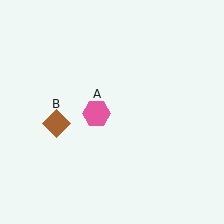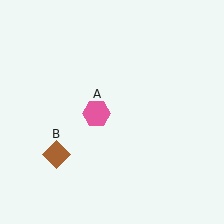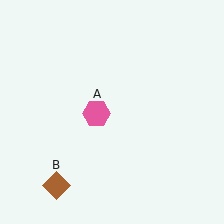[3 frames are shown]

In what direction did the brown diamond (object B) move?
The brown diamond (object B) moved down.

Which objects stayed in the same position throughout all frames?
Pink hexagon (object A) remained stationary.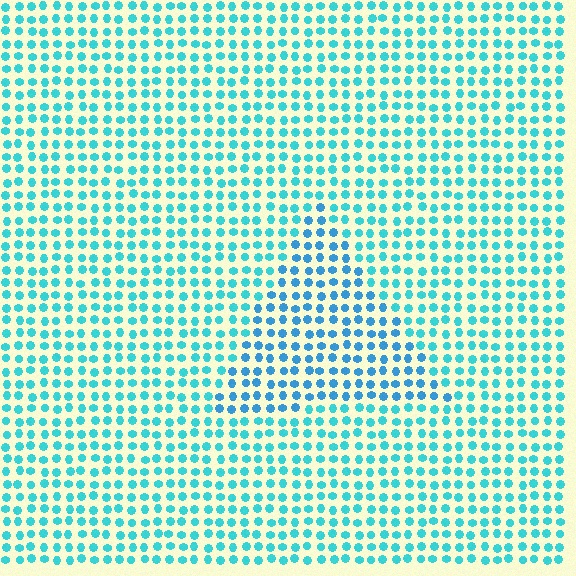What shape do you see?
I see a triangle.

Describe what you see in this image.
The image is filled with small cyan elements in a uniform arrangement. A triangle-shaped region is visible where the elements are tinted to a slightly different hue, forming a subtle color boundary.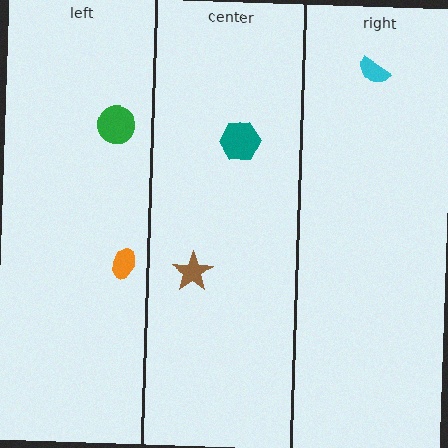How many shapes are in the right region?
1.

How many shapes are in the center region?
2.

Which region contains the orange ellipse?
The left region.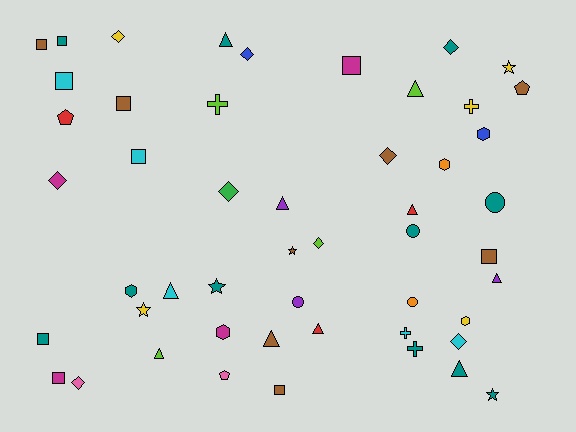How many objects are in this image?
There are 50 objects.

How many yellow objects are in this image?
There are 5 yellow objects.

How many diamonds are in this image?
There are 9 diamonds.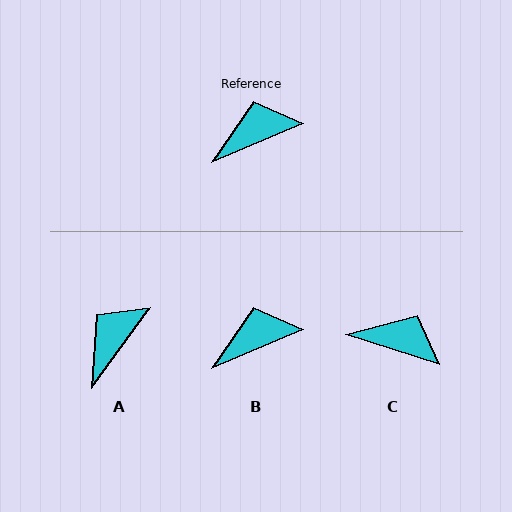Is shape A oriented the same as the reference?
No, it is off by about 31 degrees.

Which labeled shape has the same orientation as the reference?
B.